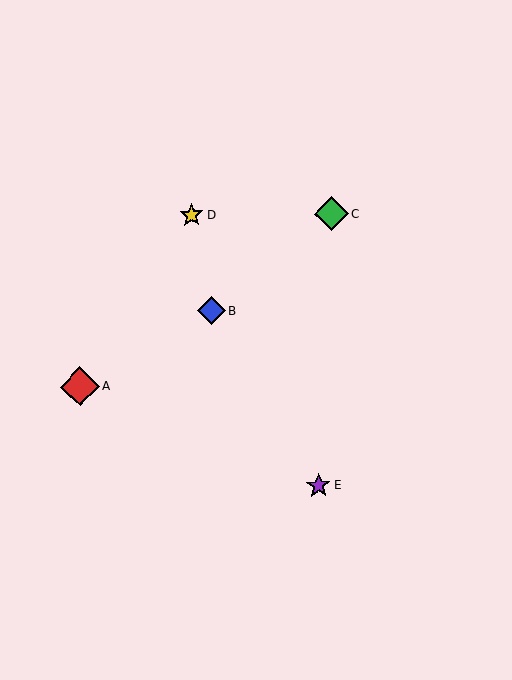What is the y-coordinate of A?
Object A is at y≈387.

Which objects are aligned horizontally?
Objects C, D are aligned horizontally.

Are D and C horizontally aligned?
Yes, both are at y≈215.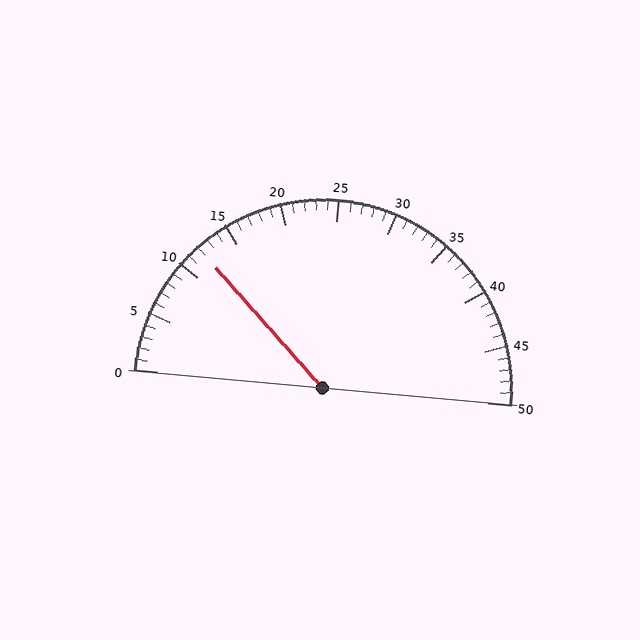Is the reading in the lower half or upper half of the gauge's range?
The reading is in the lower half of the range (0 to 50).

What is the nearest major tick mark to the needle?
The nearest major tick mark is 10.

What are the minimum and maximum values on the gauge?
The gauge ranges from 0 to 50.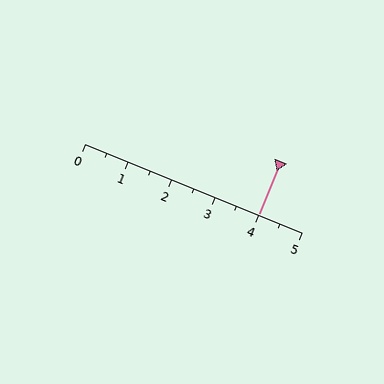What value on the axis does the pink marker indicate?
The marker indicates approximately 4.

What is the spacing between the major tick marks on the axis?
The major ticks are spaced 1 apart.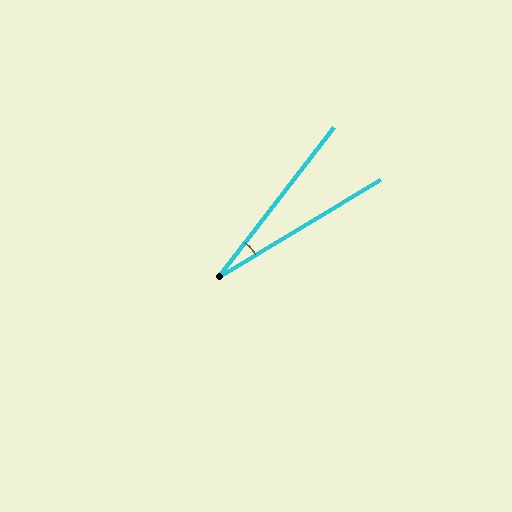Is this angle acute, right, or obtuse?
It is acute.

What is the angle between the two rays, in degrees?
Approximately 21 degrees.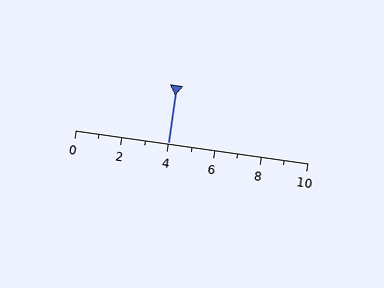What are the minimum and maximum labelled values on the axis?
The axis runs from 0 to 10.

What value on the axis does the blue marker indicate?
The marker indicates approximately 4.